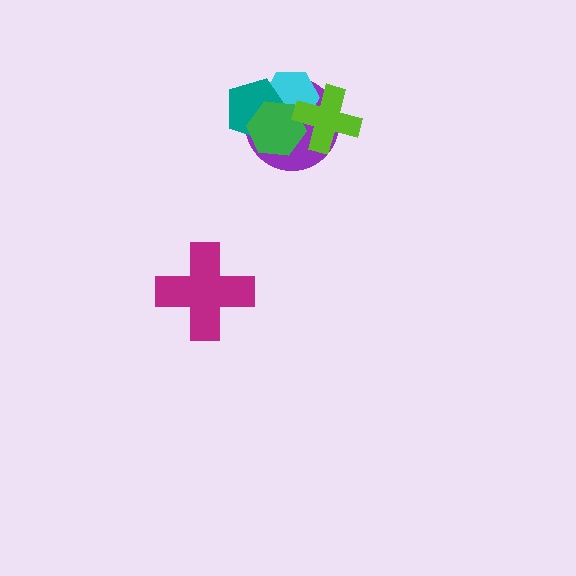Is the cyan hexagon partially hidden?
Yes, it is partially covered by another shape.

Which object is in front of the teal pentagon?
The green hexagon is in front of the teal pentagon.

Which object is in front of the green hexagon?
The lime cross is in front of the green hexagon.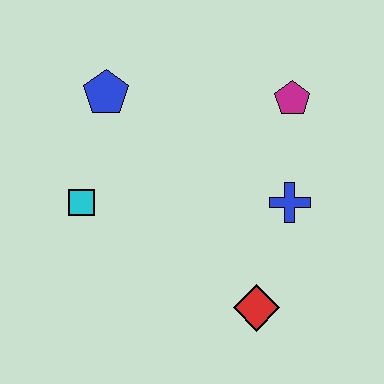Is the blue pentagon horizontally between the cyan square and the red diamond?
Yes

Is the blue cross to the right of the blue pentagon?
Yes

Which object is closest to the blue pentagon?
The cyan square is closest to the blue pentagon.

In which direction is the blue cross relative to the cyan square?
The blue cross is to the right of the cyan square.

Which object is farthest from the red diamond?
The blue pentagon is farthest from the red diamond.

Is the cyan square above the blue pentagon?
No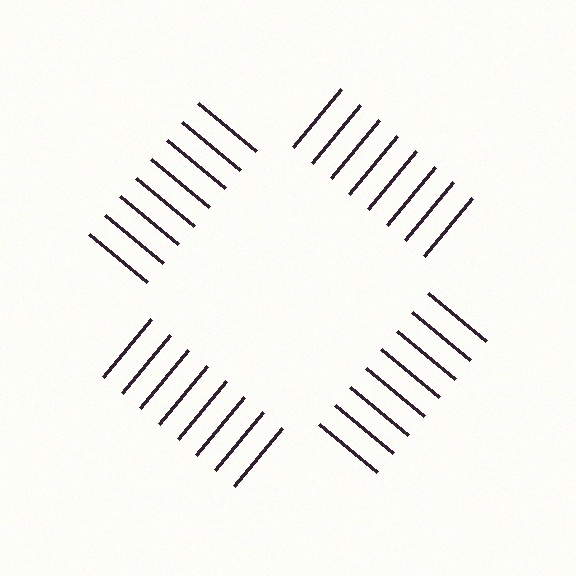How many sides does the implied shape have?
4 sides — the line-ends trace a square.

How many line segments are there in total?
32 — 8 along each of the 4 edges.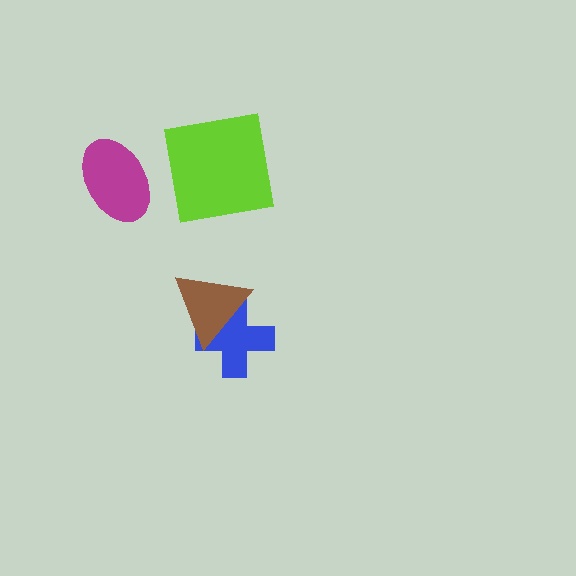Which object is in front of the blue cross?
The brown triangle is in front of the blue cross.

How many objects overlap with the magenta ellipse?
0 objects overlap with the magenta ellipse.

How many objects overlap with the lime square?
0 objects overlap with the lime square.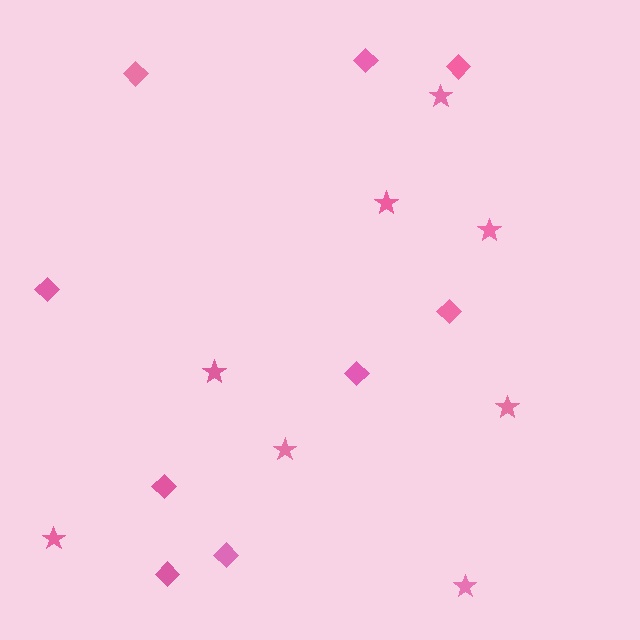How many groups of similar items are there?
There are 2 groups: one group of diamonds (9) and one group of stars (8).